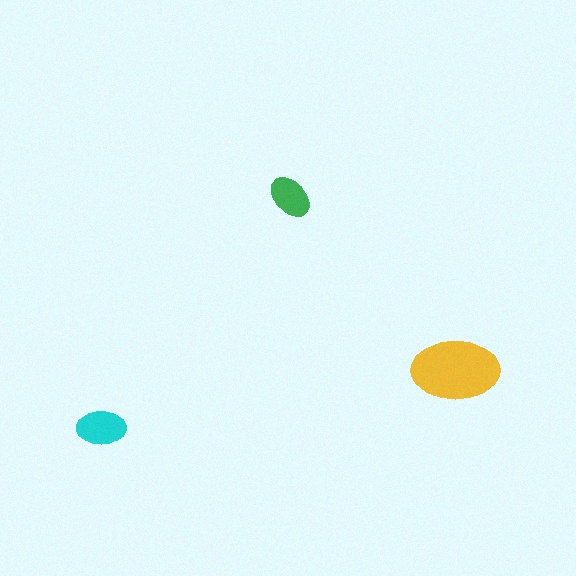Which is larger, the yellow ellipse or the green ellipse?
The yellow one.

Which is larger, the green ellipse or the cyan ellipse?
The cyan one.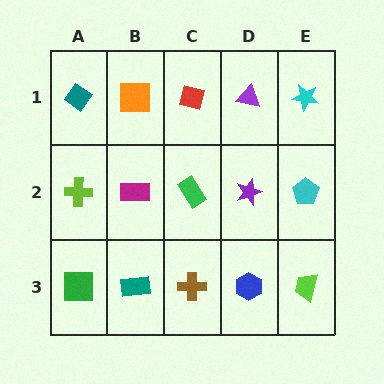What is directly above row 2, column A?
A teal diamond.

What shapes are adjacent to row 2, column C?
A red square (row 1, column C), a brown cross (row 3, column C), a magenta rectangle (row 2, column B), a purple star (row 2, column D).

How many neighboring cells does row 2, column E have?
3.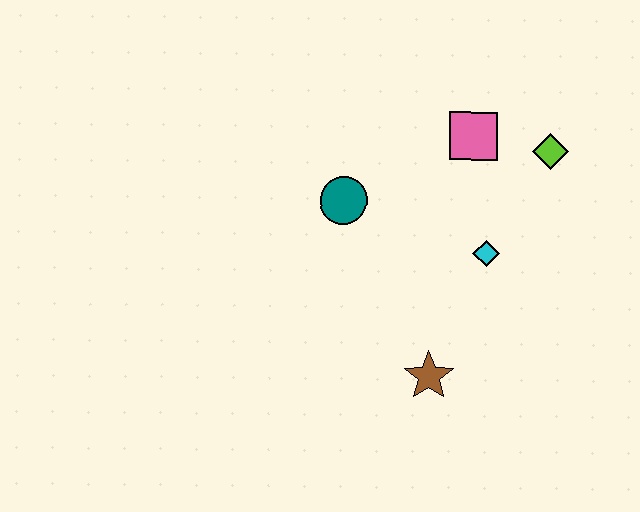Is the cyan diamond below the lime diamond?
Yes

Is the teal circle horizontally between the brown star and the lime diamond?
No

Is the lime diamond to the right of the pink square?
Yes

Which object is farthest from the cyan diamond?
The teal circle is farthest from the cyan diamond.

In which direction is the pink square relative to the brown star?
The pink square is above the brown star.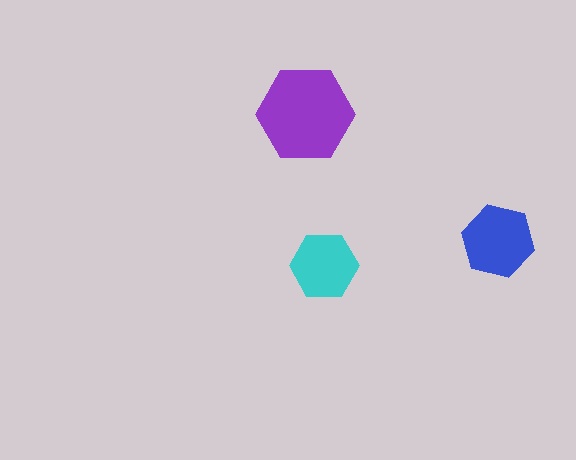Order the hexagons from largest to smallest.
the purple one, the blue one, the cyan one.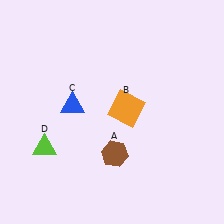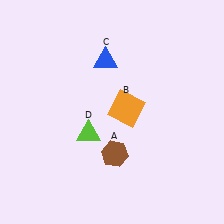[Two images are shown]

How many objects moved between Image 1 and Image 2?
2 objects moved between the two images.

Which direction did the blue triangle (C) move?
The blue triangle (C) moved up.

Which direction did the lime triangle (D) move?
The lime triangle (D) moved right.